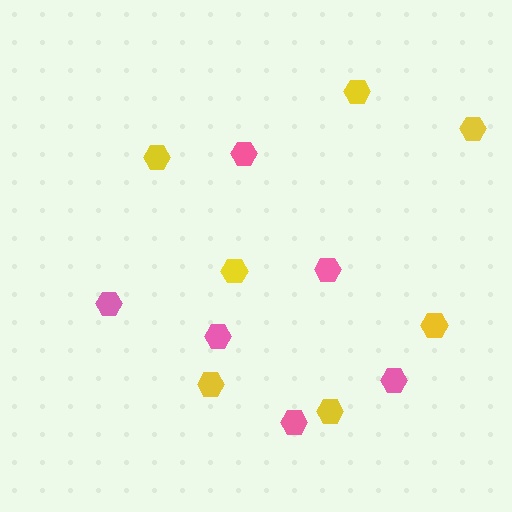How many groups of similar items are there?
There are 2 groups: one group of yellow hexagons (7) and one group of pink hexagons (6).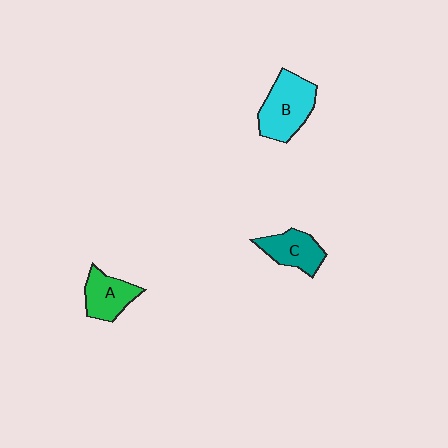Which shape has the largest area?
Shape B (cyan).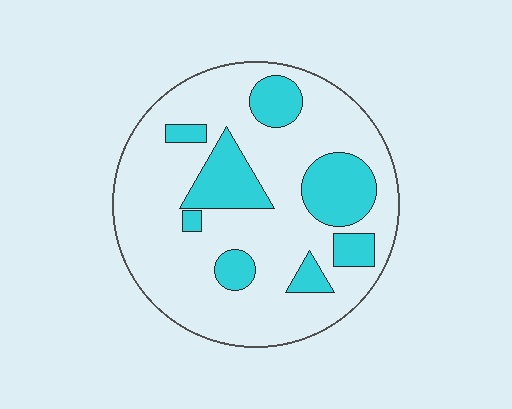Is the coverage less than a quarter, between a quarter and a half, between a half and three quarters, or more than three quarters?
Less than a quarter.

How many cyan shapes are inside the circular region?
8.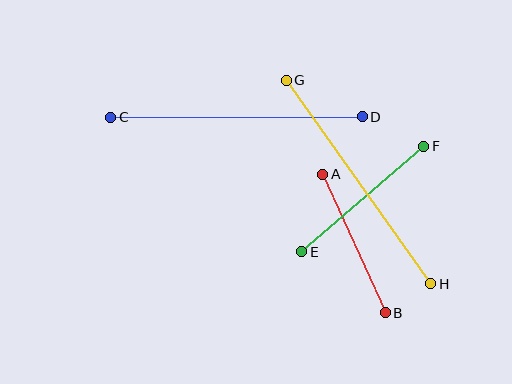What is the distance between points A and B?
The distance is approximately 152 pixels.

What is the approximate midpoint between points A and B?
The midpoint is at approximately (354, 243) pixels.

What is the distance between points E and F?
The distance is approximately 162 pixels.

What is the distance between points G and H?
The distance is approximately 249 pixels.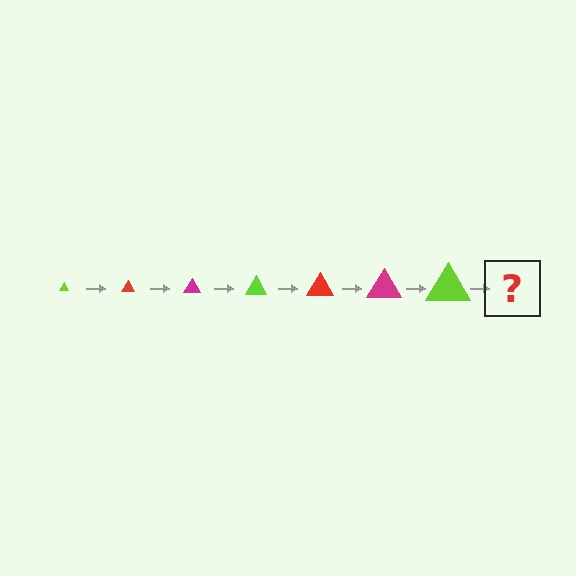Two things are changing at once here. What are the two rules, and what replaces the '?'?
The two rules are that the triangle grows larger each step and the color cycles through lime, red, and magenta. The '?' should be a red triangle, larger than the previous one.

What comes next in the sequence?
The next element should be a red triangle, larger than the previous one.